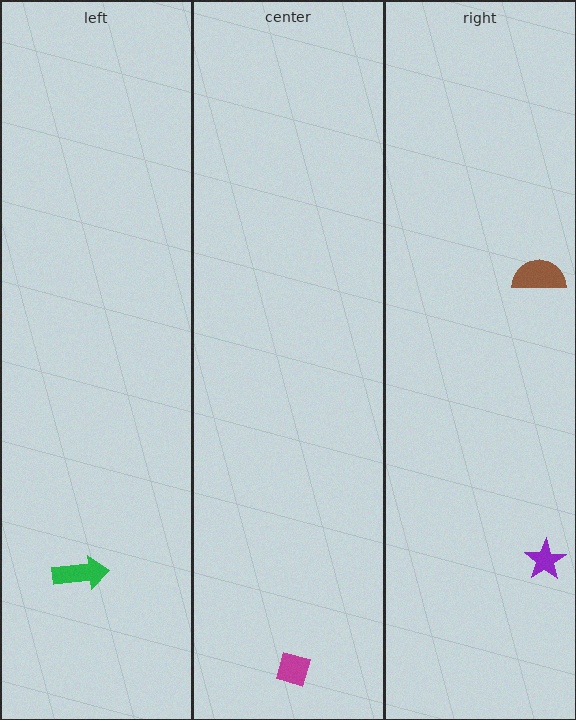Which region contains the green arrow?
The left region.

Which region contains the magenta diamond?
The center region.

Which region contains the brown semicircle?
The right region.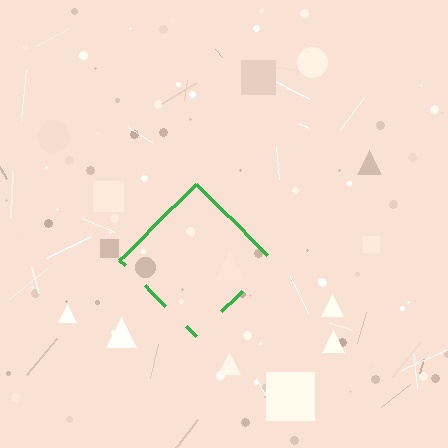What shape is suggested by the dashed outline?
The dashed outline suggests a diamond.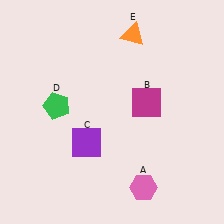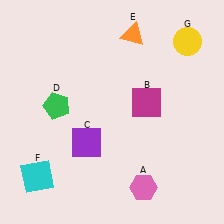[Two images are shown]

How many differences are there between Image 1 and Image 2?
There are 2 differences between the two images.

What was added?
A cyan square (F), a yellow circle (G) were added in Image 2.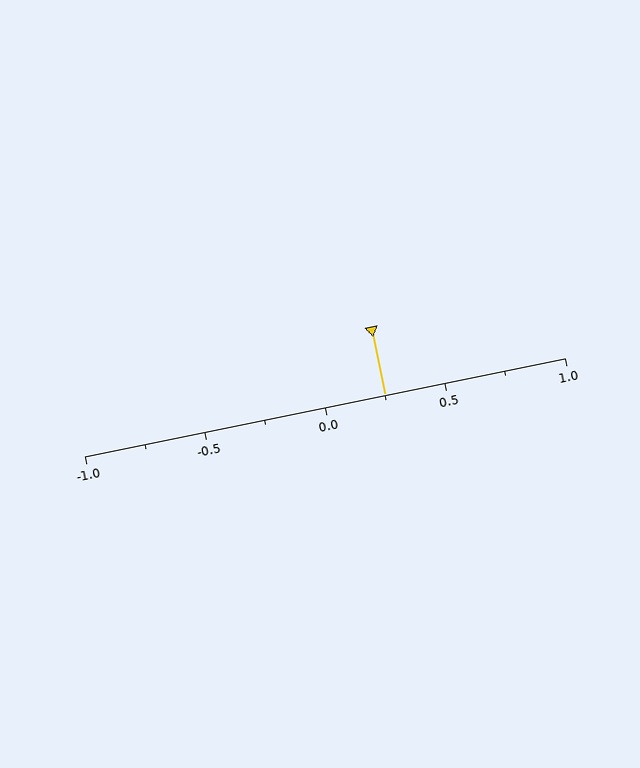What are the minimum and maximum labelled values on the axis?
The axis runs from -1.0 to 1.0.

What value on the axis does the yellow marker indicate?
The marker indicates approximately 0.25.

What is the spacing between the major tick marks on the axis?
The major ticks are spaced 0.5 apart.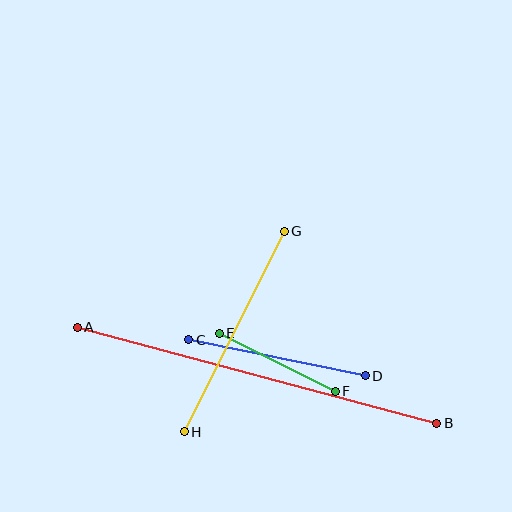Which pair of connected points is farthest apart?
Points A and B are farthest apart.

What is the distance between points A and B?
The distance is approximately 372 pixels.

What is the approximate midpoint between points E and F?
The midpoint is at approximately (277, 362) pixels.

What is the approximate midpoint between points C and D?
The midpoint is at approximately (277, 358) pixels.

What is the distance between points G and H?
The distance is approximately 224 pixels.